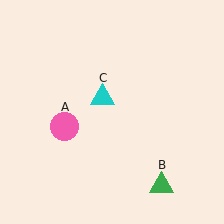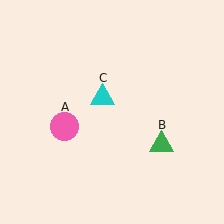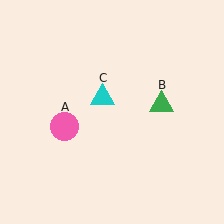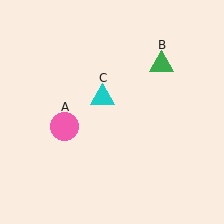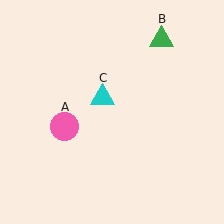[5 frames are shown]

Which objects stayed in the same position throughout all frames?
Pink circle (object A) and cyan triangle (object C) remained stationary.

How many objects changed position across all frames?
1 object changed position: green triangle (object B).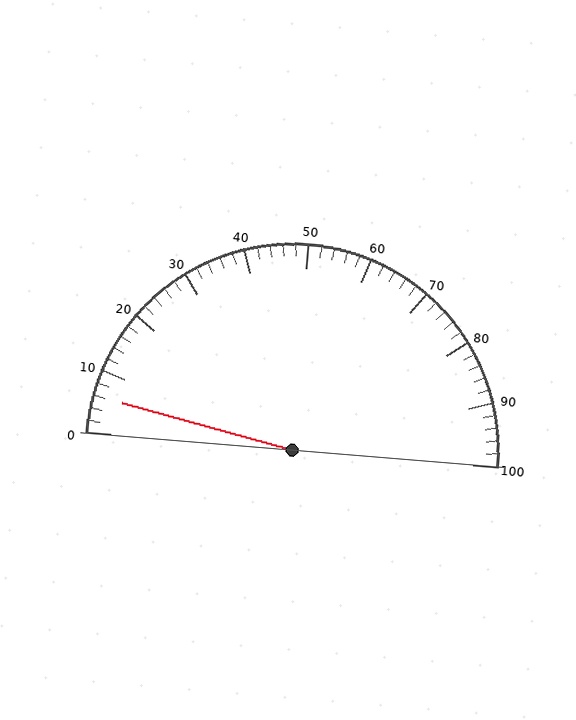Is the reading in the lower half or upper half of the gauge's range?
The reading is in the lower half of the range (0 to 100).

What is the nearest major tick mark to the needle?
The nearest major tick mark is 10.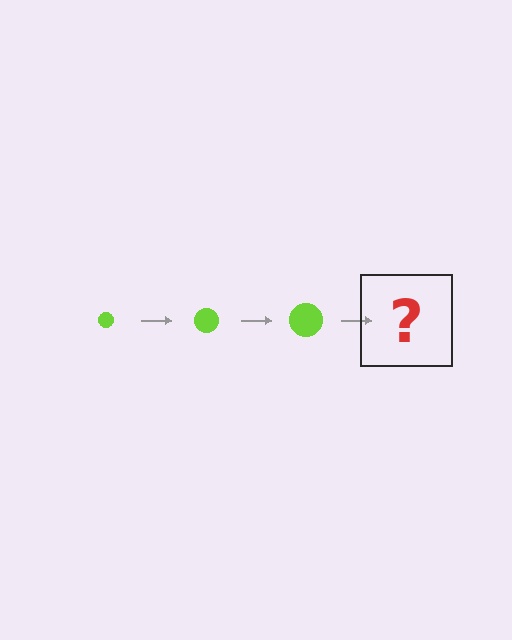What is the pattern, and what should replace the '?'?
The pattern is that the circle gets progressively larger each step. The '?' should be a lime circle, larger than the previous one.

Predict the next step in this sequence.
The next step is a lime circle, larger than the previous one.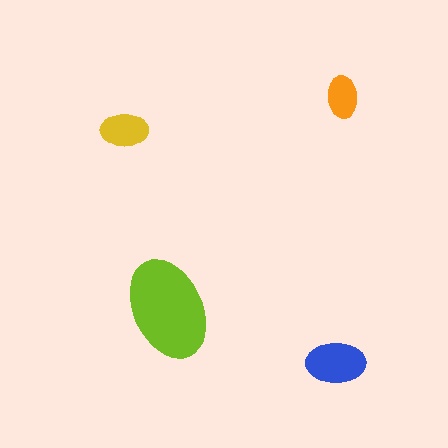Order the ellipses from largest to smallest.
the lime one, the blue one, the yellow one, the orange one.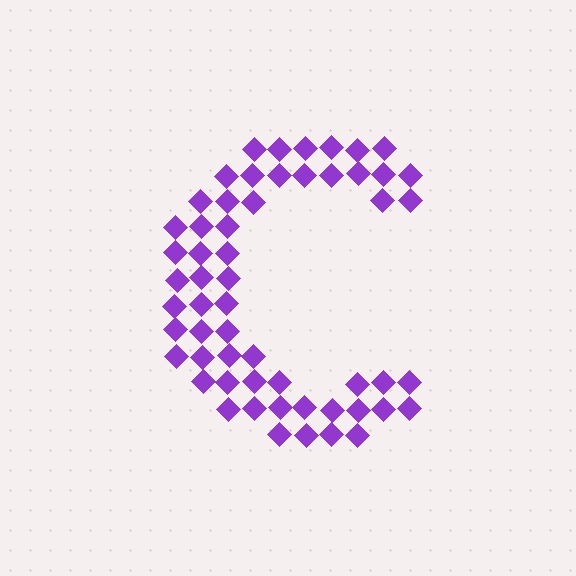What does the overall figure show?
The overall figure shows the letter C.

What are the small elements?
The small elements are diamonds.